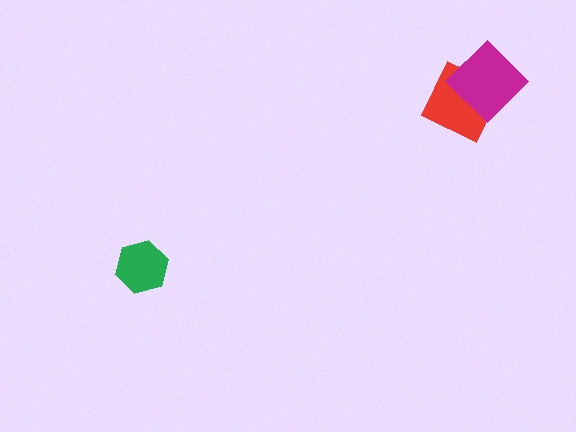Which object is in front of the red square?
The magenta diamond is in front of the red square.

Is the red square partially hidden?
Yes, it is partially covered by another shape.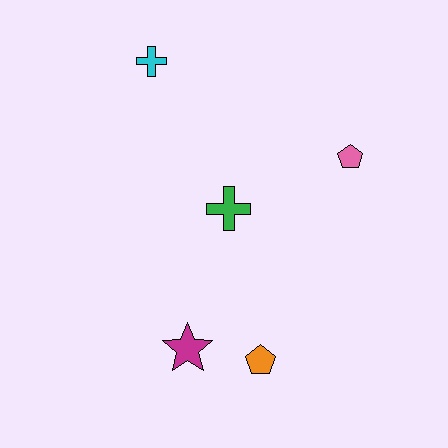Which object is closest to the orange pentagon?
The magenta star is closest to the orange pentagon.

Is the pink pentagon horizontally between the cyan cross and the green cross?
No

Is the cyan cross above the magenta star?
Yes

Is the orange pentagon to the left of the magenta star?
No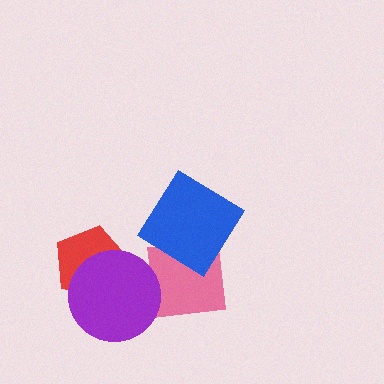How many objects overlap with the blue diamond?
1 object overlaps with the blue diamond.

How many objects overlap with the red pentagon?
1 object overlaps with the red pentagon.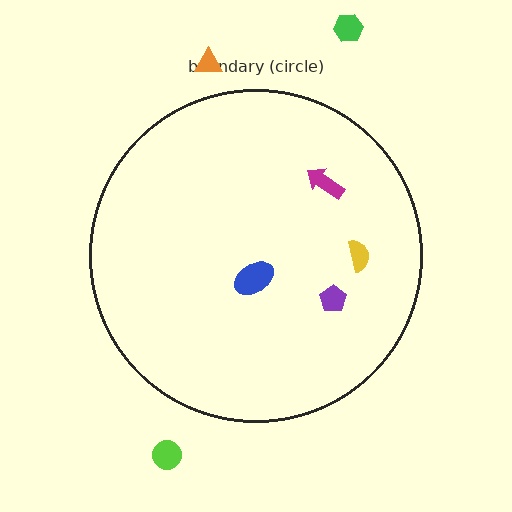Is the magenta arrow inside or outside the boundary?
Inside.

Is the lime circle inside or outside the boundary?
Outside.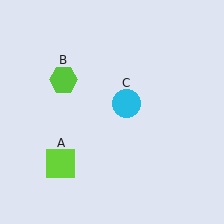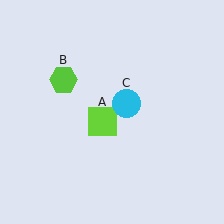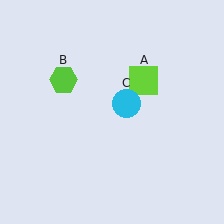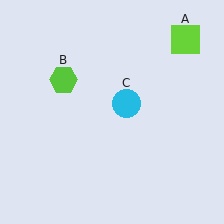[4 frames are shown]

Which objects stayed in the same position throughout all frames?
Lime hexagon (object B) and cyan circle (object C) remained stationary.